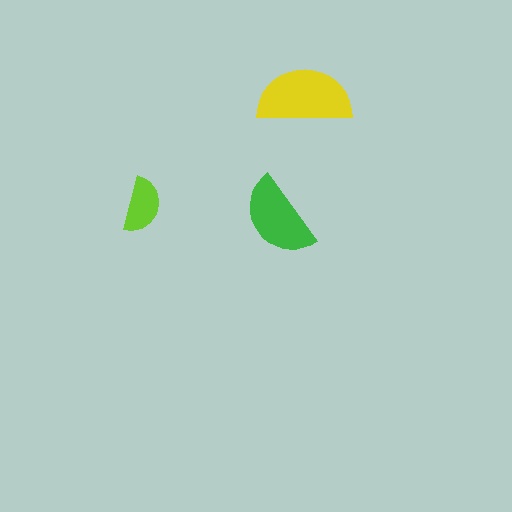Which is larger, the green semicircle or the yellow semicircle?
The yellow one.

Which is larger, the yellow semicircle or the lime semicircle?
The yellow one.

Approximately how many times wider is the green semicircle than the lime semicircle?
About 1.5 times wider.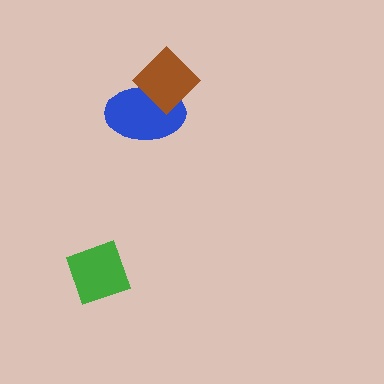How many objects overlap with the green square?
0 objects overlap with the green square.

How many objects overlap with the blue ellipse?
1 object overlaps with the blue ellipse.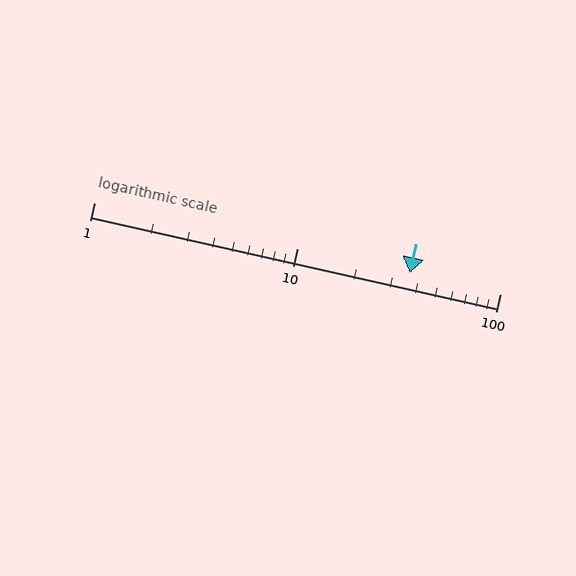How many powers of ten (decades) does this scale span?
The scale spans 2 decades, from 1 to 100.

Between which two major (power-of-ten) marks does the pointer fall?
The pointer is between 10 and 100.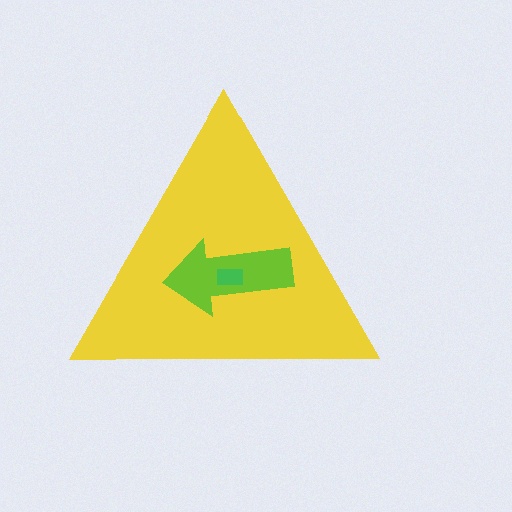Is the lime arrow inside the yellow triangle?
Yes.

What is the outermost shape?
The yellow triangle.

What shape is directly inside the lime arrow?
The green rectangle.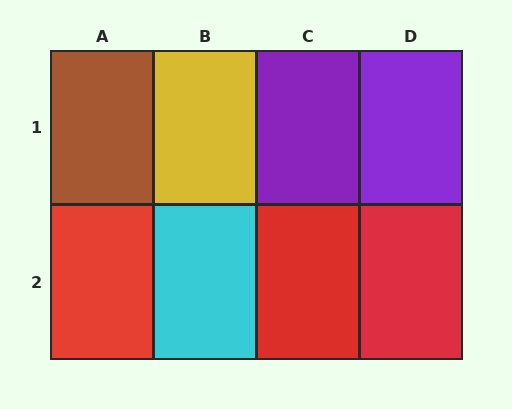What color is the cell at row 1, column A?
Brown.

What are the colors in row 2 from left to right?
Red, cyan, red, red.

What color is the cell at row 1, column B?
Yellow.